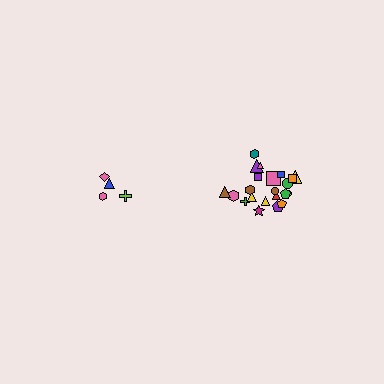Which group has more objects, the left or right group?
The right group.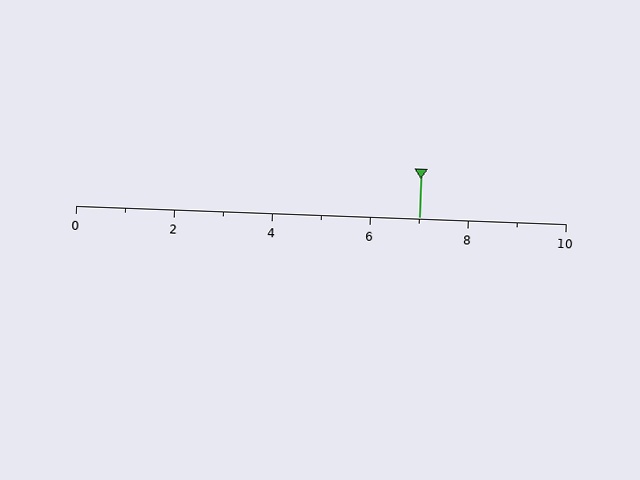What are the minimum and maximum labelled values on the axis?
The axis runs from 0 to 10.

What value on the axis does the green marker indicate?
The marker indicates approximately 7.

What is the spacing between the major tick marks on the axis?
The major ticks are spaced 2 apart.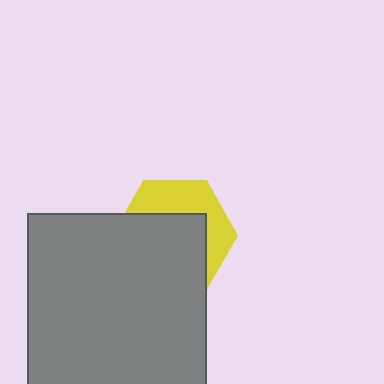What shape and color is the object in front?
The object in front is a gray square.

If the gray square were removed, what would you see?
You would see the complete yellow hexagon.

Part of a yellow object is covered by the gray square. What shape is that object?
It is a hexagon.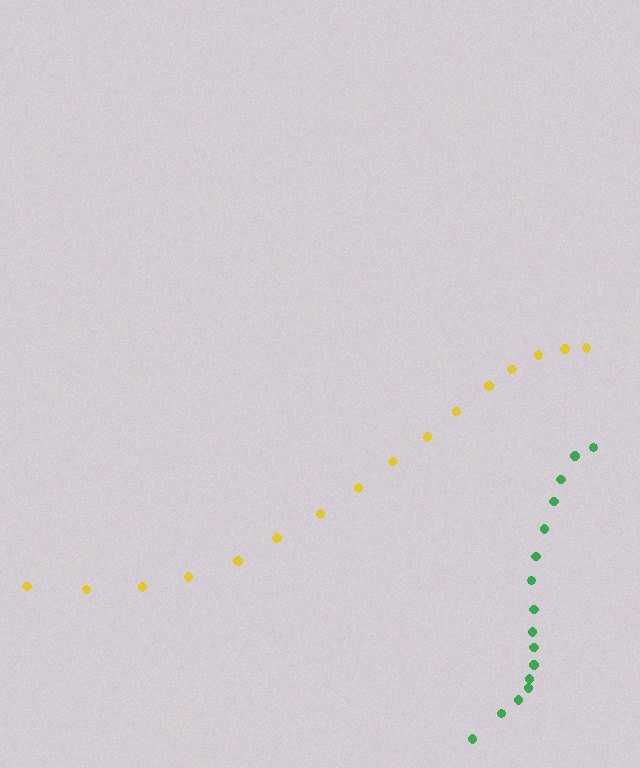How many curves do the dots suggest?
There are 2 distinct paths.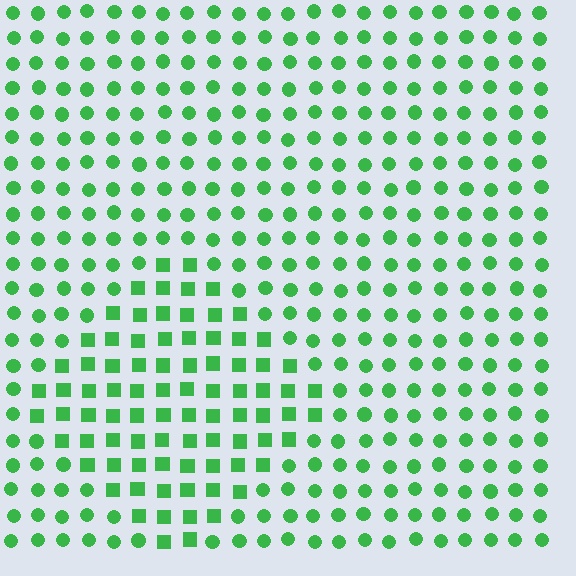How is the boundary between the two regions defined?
The boundary is defined by a change in element shape: squares inside vs. circles outside. All elements share the same color and spacing.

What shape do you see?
I see a diamond.